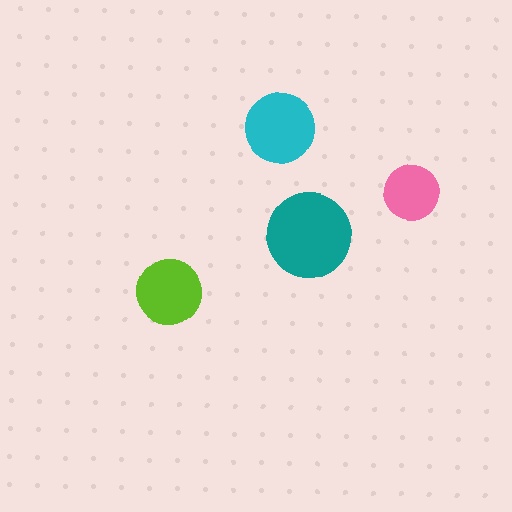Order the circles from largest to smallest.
the teal one, the cyan one, the lime one, the pink one.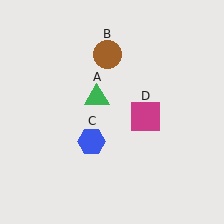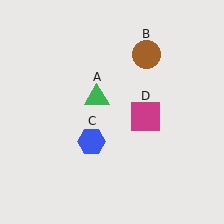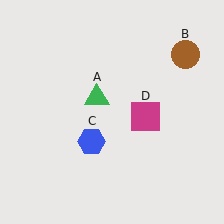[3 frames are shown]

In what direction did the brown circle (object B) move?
The brown circle (object B) moved right.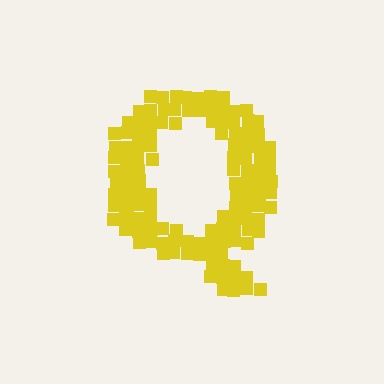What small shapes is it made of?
It is made of small squares.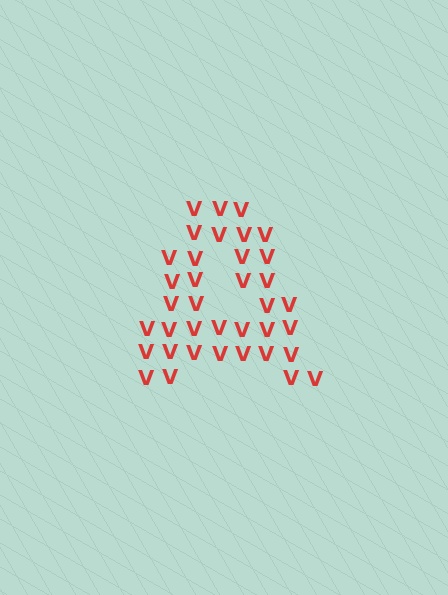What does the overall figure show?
The overall figure shows the letter A.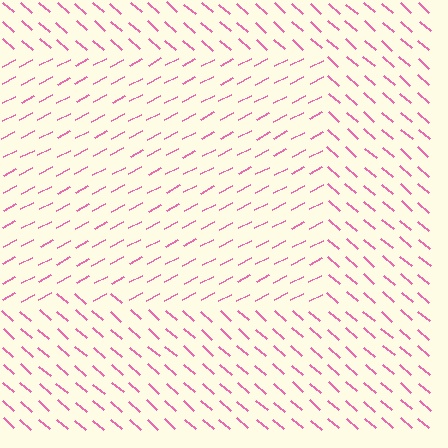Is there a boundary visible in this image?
Yes, there is a texture boundary formed by a change in line orientation.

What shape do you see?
I see a rectangle.